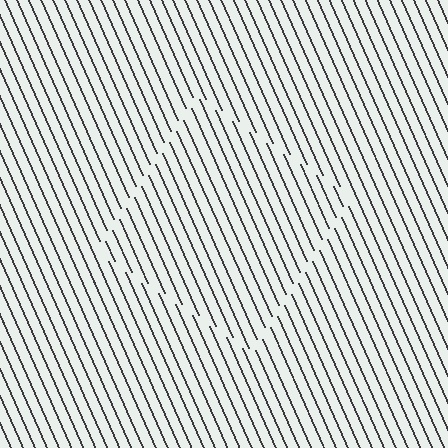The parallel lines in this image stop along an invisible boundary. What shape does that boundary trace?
An illusory square. The interior of the shape contains the same grating, shifted by half a period — the contour is defined by the phase discontinuity where line-ends from the inner and outer gratings abut.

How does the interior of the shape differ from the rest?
The interior of the shape contains the same grating, shifted by half a period — the contour is defined by the phase discontinuity where line-ends from the inner and outer gratings abut.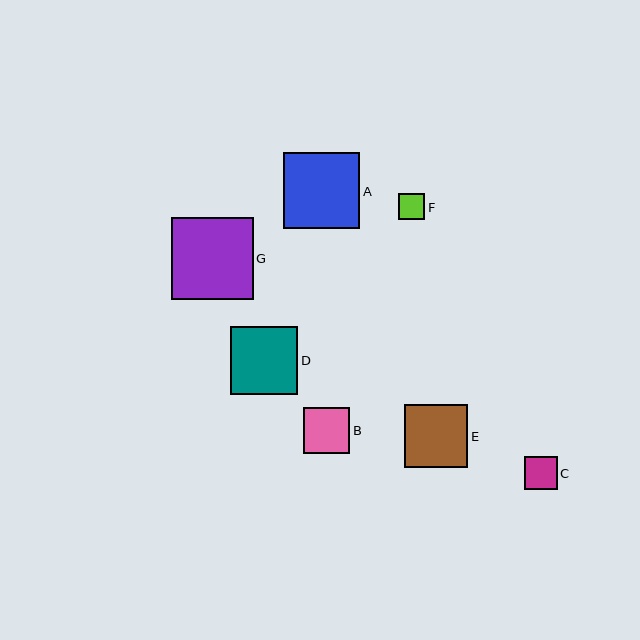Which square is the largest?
Square G is the largest with a size of approximately 82 pixels.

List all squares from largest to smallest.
From largest to smallest: G, A, D, E, B, C, F.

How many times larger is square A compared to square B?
Square A is approximately 1.6 times the size of square B.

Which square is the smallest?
Square F is the smallest with a size of approximately 26 pixels.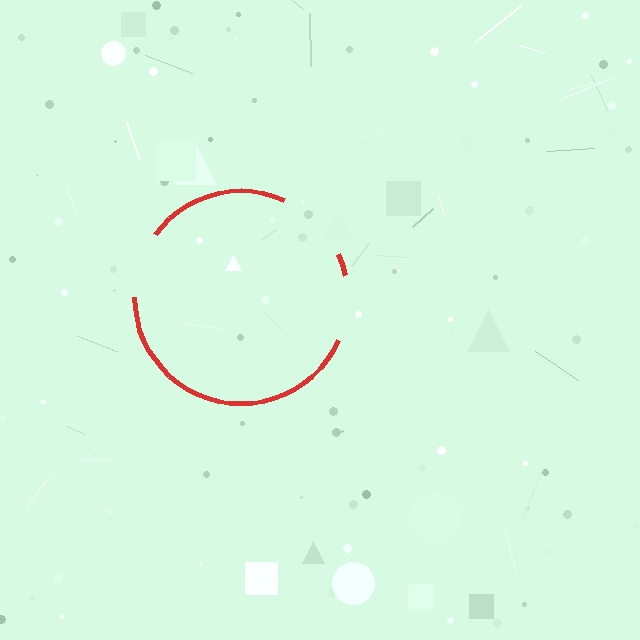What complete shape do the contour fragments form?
The contour fragments form a circle.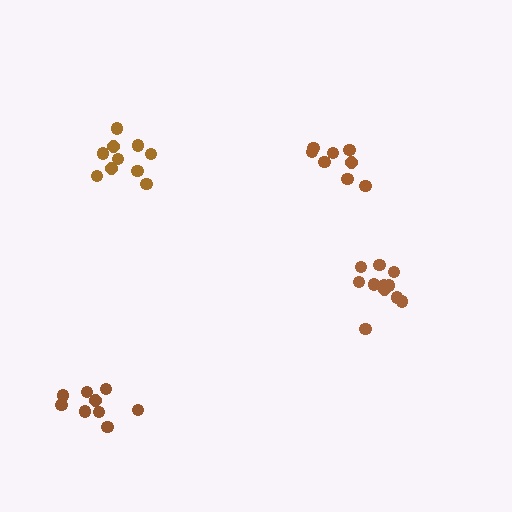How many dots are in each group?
Group 1: 10 dots, Group 2: 8 dots, Group 3: 9 dots, Group 4: 11 dots (38 total).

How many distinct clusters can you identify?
There are 4 distinct clusters.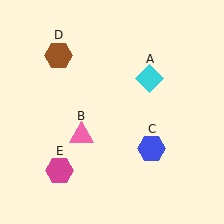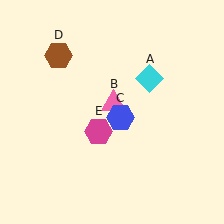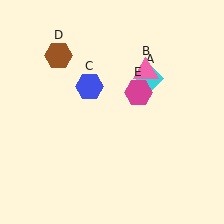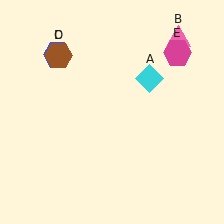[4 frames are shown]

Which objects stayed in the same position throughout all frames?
Cyan diamond (object A) and brown hexagon (object D) remained stationary.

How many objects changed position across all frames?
3 objects changed position: pink triangle (object B), blue hexagon (object C), magenta hexagon (object E).